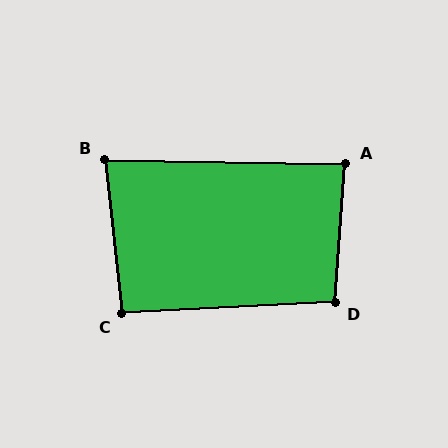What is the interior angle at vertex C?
Approximately 93 degrees (approximately right).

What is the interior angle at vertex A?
Approximately 87 degrees (approximately right).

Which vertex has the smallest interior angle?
B, at approximately 83 degrees.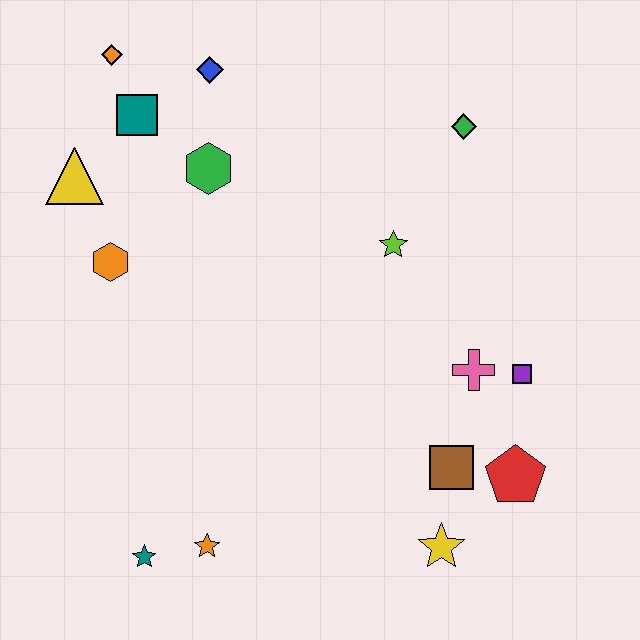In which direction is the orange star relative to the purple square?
The orange star is to the left of the purple square.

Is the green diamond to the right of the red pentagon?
No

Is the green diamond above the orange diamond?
No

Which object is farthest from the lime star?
The teal star is farthest from the lime star.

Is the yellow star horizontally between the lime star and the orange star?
No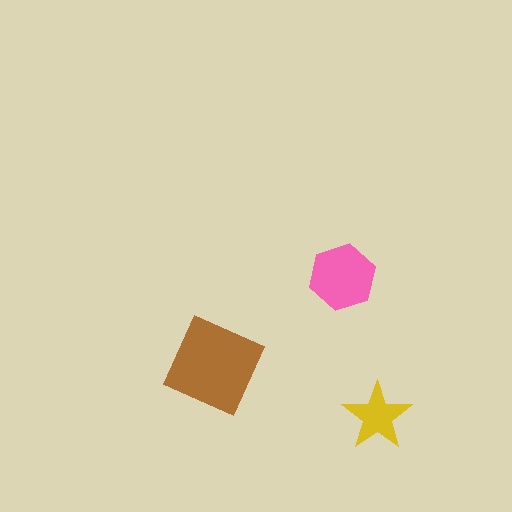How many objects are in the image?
There are 3 objects in the image.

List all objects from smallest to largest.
The yellow star, the pink hexagon, the brown square.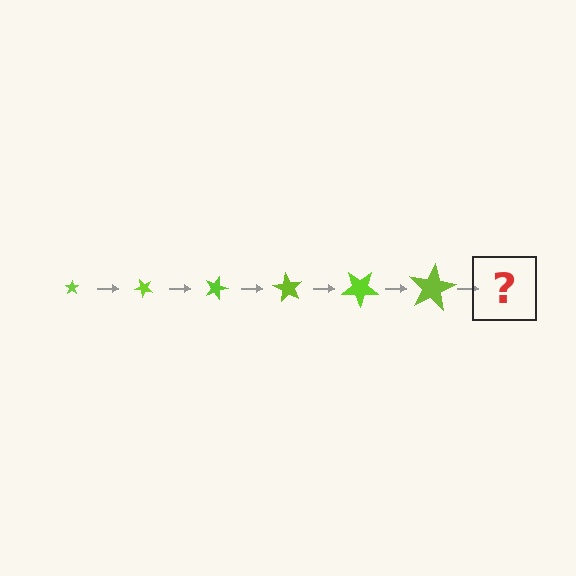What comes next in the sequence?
The next element should be a star, larger than the previous one and rotated 270 degrees from the start.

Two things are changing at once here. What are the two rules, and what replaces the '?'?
The two rules are that the star grows larger each step and it rotates 45 degrees each step. The '?' should be a star, larger than the previous one and rotated 270 degrees from the start.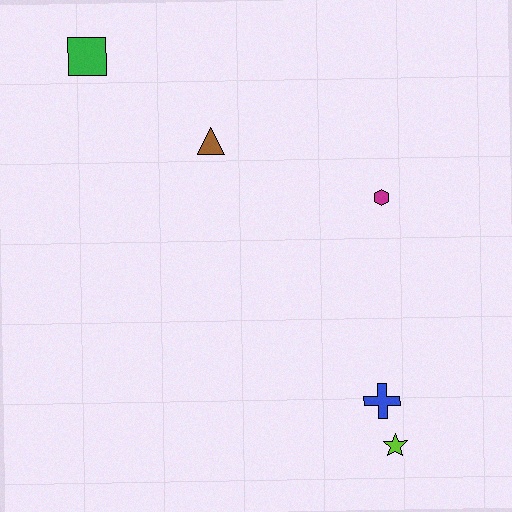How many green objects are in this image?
There is 1 green object.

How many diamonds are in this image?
There are no diamonds.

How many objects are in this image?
There are 5 objects.